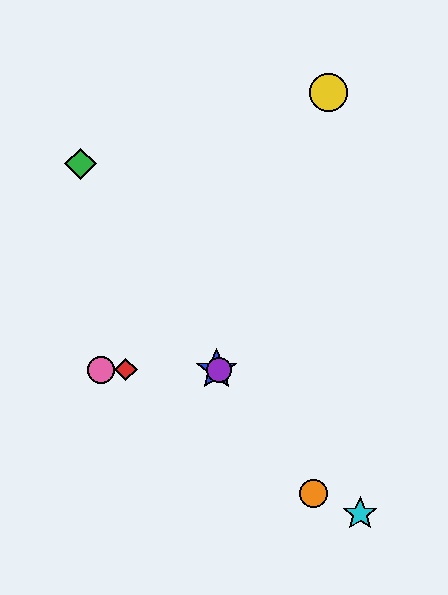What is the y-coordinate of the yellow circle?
The yellow circle is at y≈93.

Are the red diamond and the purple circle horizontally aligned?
Yes, both are at y≈370.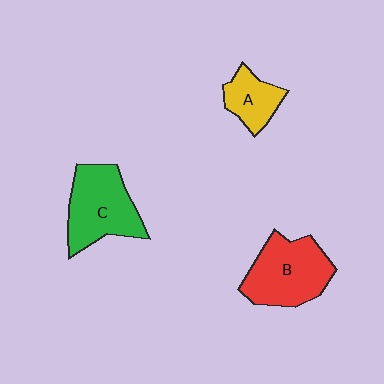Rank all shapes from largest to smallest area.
From largest to smallest: B (red), C (green), A (yellow).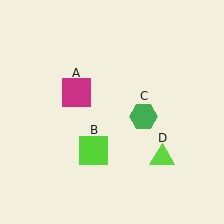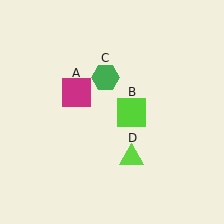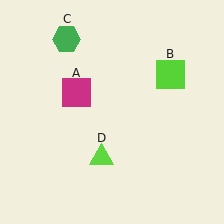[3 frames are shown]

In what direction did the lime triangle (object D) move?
The lime triangle (object D) moved left.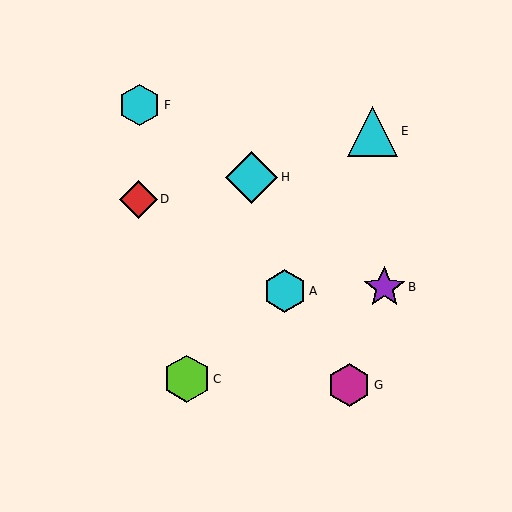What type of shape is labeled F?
Shape F is a cyan hexagon.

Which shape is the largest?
The cyan diamond (labeled H) is the largest.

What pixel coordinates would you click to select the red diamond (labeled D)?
Click at (138, 199) to select the red diamond D.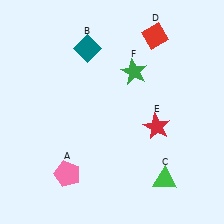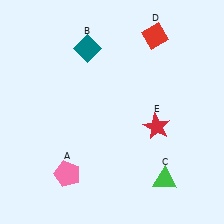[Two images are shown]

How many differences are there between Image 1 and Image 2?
There is 1 difference between the two images.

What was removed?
The green star (F) was removed in Image 2.